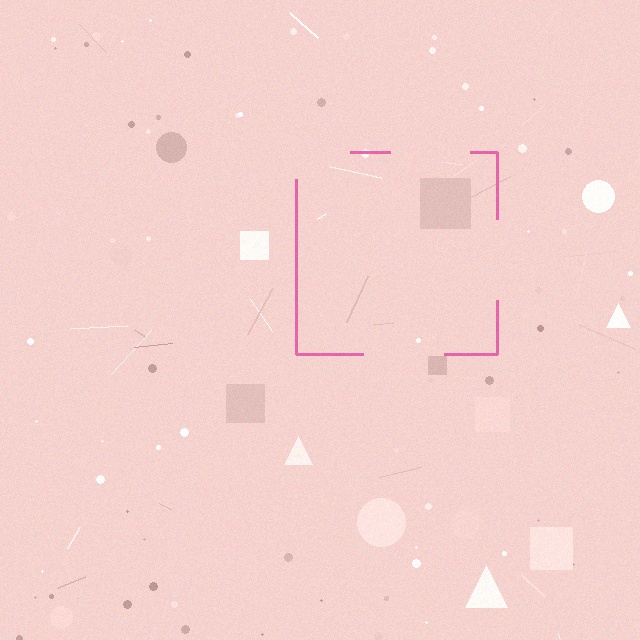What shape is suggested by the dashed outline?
The dashed outline suggests a square.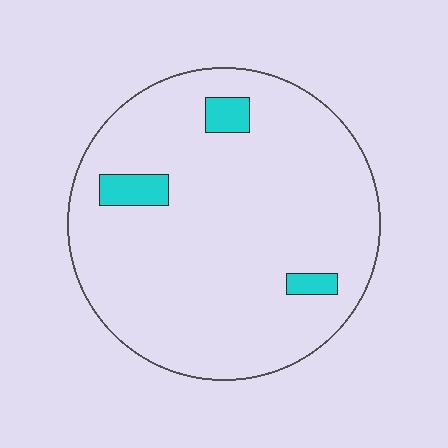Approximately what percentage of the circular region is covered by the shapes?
Approximately 5%.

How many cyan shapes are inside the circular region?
3.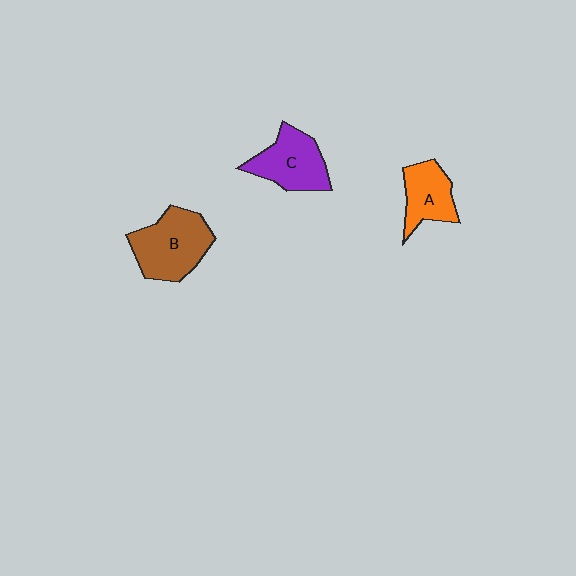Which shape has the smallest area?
Shape A (orange).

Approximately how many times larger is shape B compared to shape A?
Approximately 1.5 times.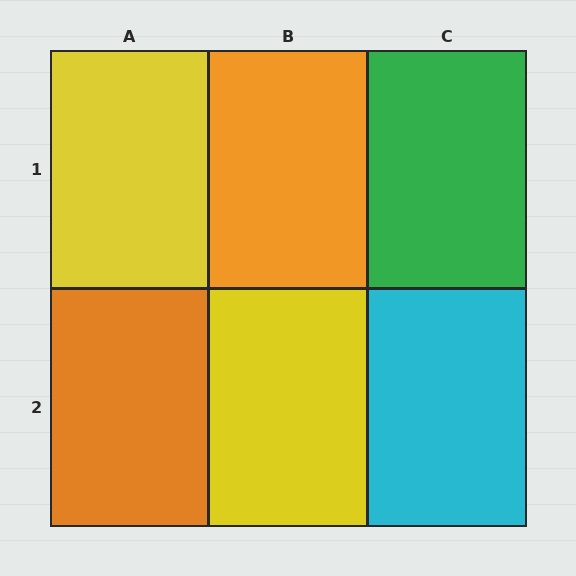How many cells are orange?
2 cells are orange.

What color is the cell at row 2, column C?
Cyan.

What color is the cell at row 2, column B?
Yellow.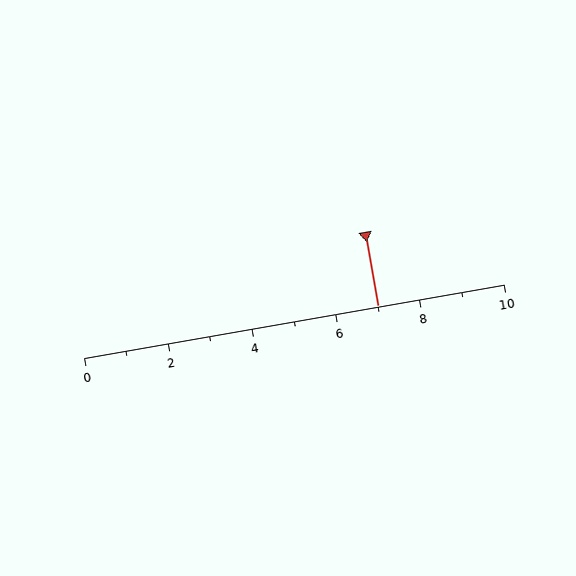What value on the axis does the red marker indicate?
The marker indicates approximately 7.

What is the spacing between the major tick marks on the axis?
The major ticks are spaced 2 apart.